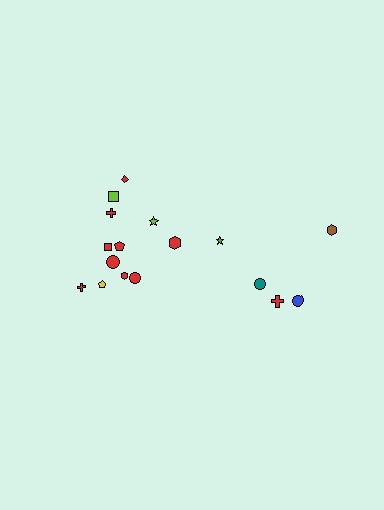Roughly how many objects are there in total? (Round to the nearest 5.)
Roughly 15 objects in total.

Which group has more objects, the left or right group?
The left group.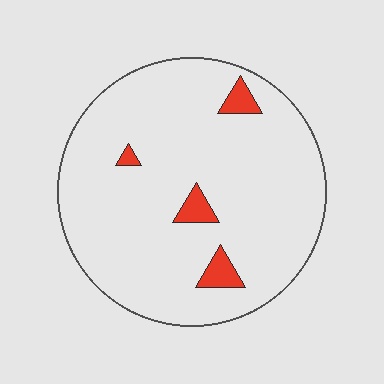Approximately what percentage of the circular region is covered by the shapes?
Approximately 5%.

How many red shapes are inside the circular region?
4.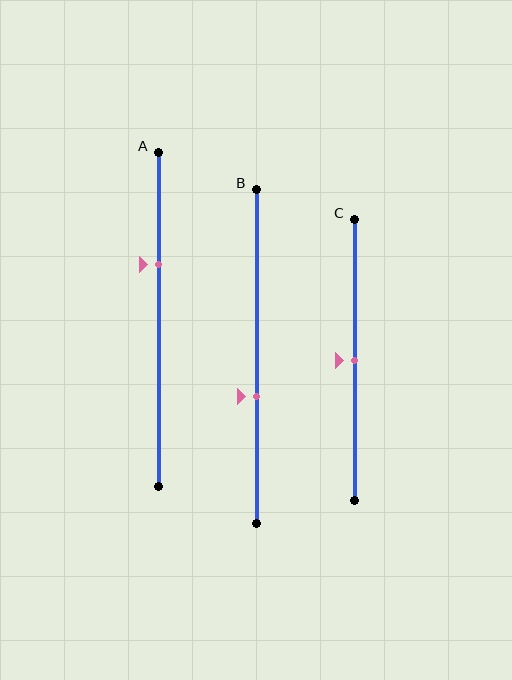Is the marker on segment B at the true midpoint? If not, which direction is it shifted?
No, the marker on segment B is shifted downward by about 12% of the segment length.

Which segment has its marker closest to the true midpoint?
Segment C has its marker closest to the true midpoint.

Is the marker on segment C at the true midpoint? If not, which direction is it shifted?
Yes, the marker on segment C is at the true midpoint.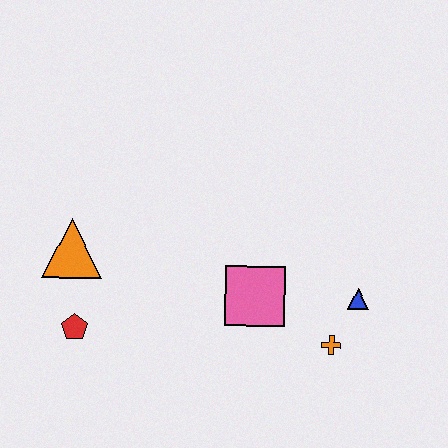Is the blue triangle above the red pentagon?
Yes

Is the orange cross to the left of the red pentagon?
No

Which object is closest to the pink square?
The orange cross is closest to the pink square.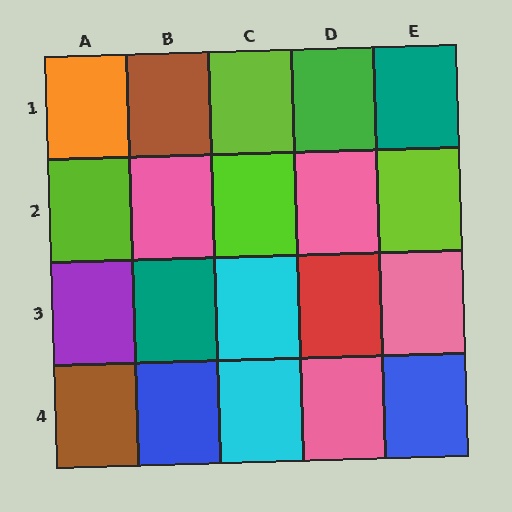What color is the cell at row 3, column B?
Teal.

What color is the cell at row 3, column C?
Cyan.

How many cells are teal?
2 cells are teal.